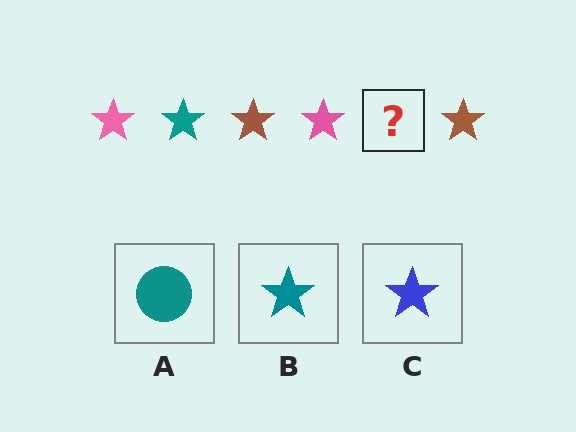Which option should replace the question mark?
Option B.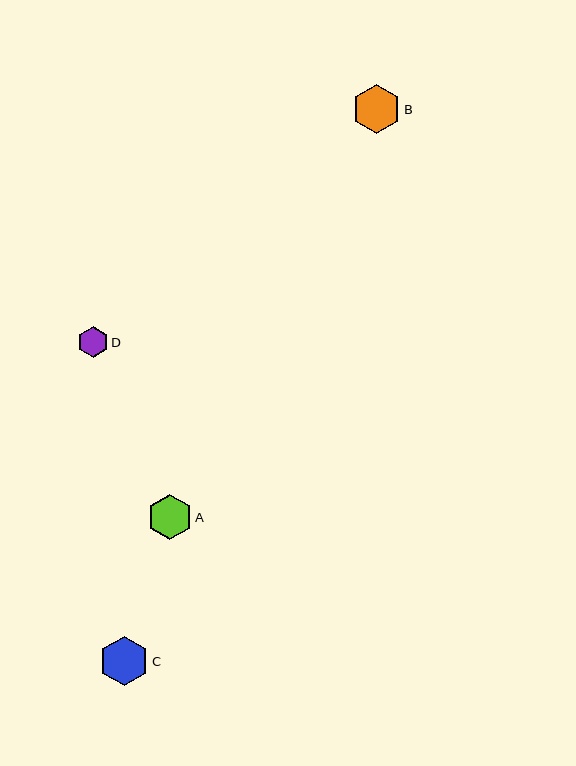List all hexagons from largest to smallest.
From largest to smallest: C, B, A, D.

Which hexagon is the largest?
Hexagon C is the largest with a size of approximately 49 pixels.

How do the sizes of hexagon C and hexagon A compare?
Hexagon C and hexagon A are approximately the same size.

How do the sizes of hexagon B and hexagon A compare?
Hexagon B and hexagon A are approximately the same size.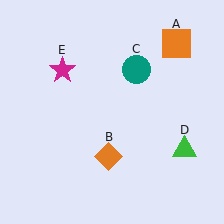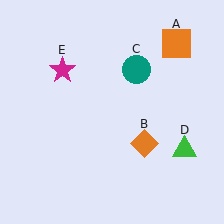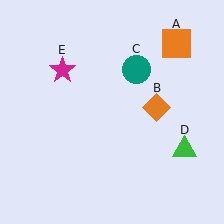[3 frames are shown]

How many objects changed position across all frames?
1 object changed position: orange diamond (object B).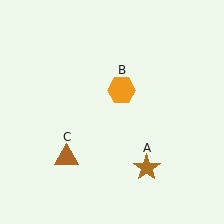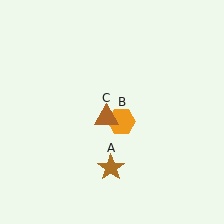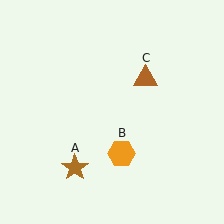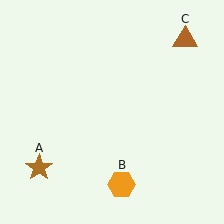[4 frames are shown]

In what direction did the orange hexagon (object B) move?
The orange hexagon (object B) moved down.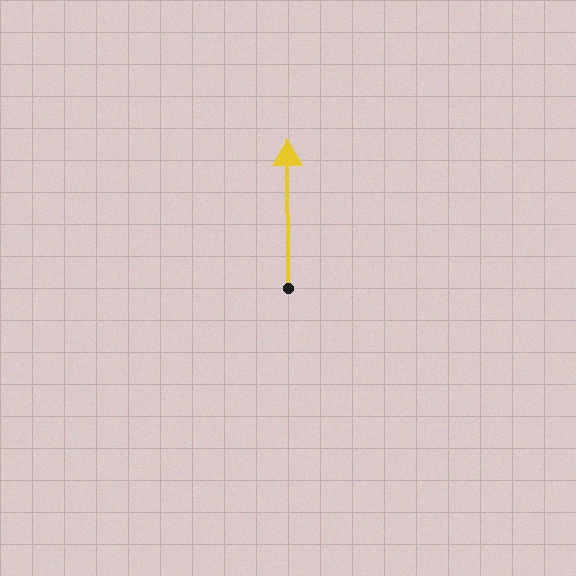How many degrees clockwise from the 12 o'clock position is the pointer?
Approximately 360 degrees.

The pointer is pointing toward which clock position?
Roughly 12 o'clock.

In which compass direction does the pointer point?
North.